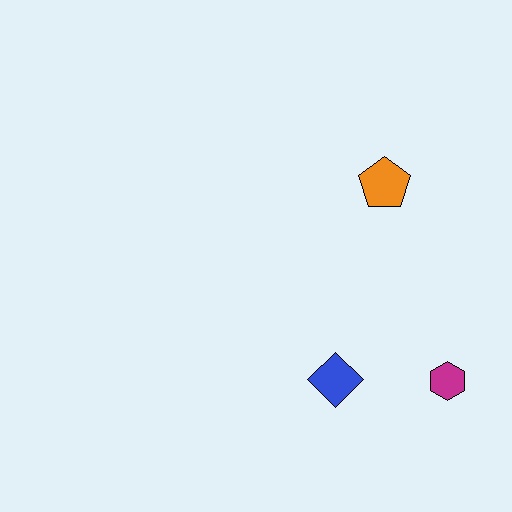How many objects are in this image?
There are 3 objects.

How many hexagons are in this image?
There is 1 hexagon.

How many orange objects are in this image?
There is 1 orange object.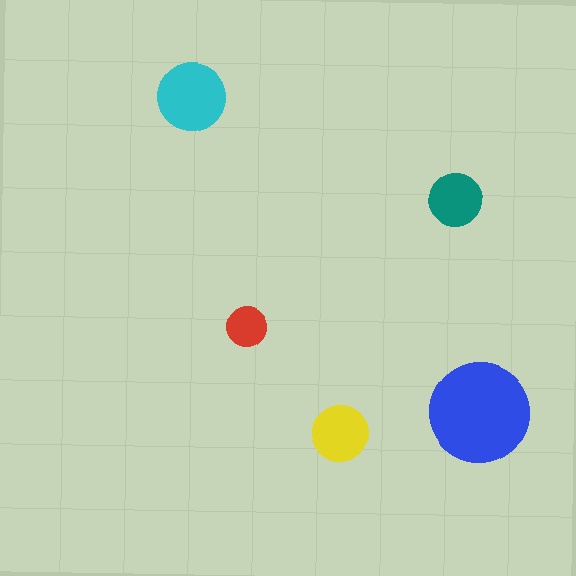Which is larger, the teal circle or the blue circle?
The blue one.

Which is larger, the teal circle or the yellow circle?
The yellow one.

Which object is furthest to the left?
The cyan circle is leftmost.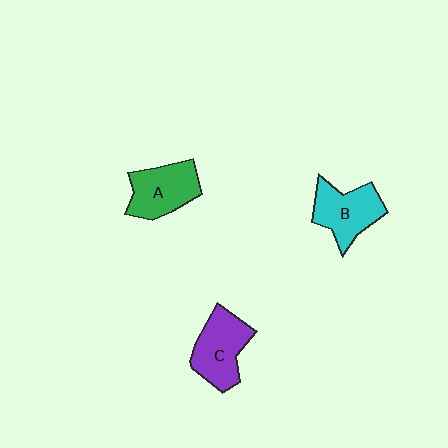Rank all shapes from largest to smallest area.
From largest to smallest: C (purple), B (cyan), A (green).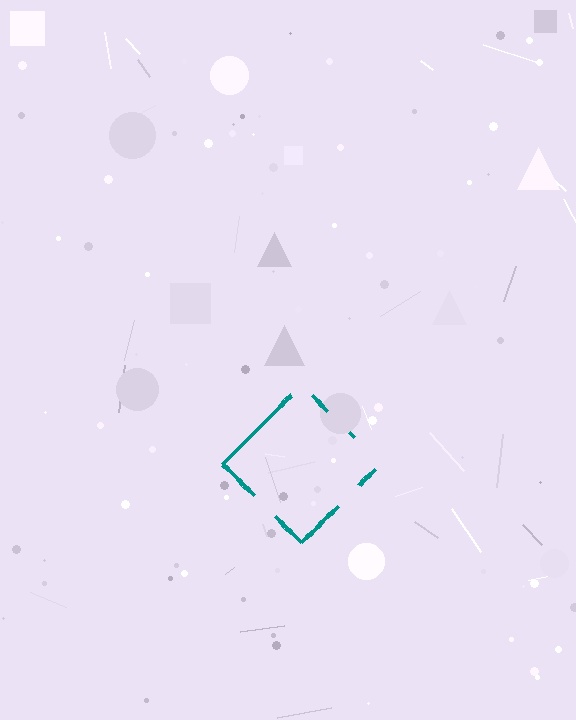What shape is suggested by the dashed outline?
The dashed outline suggests a diamond.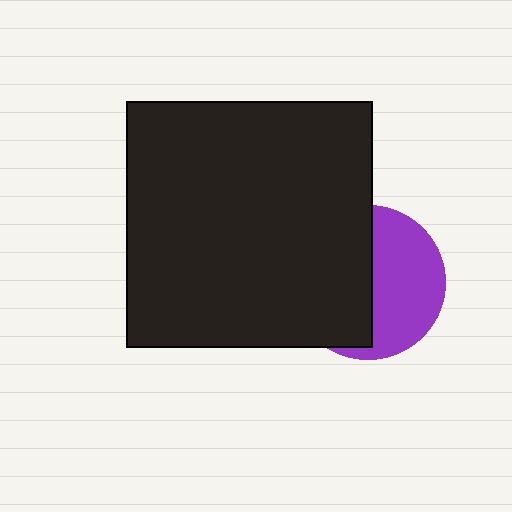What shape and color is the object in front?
The object in front is a black square.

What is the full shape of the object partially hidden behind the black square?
The partially hidden object is a purple circle.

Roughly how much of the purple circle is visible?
About half of it is visible (roughly 48%).